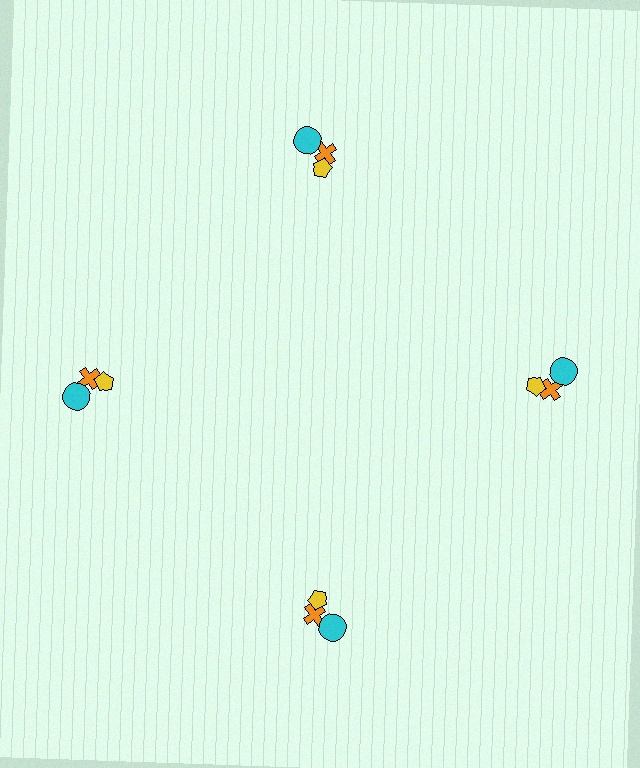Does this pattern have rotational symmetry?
Yes, this pattern has 4-fold rotational symmetry. It looks the same after rotating 90 degrees around the center.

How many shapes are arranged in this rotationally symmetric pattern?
There are 12 shapes, arranged in 4 groups of 3.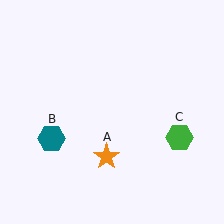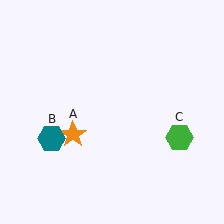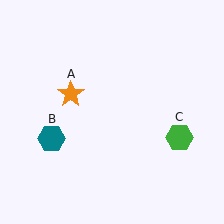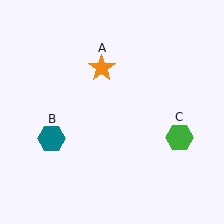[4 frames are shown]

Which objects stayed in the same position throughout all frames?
Teal hexagon (object B) and green hexagon (object C) remained stationary.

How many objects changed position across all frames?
1 object changed position: orange star (object A).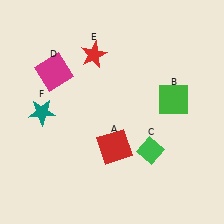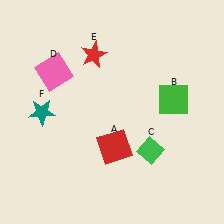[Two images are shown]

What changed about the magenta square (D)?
In Image 1, D is magenta. In Image 2, it changed to pink.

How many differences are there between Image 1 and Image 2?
There is 1 difference between the two images.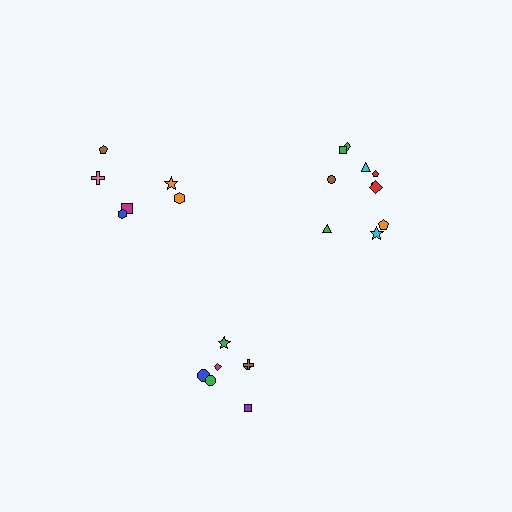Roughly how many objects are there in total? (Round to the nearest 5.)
Roughly 25 objects in total.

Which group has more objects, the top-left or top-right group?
The top-right group.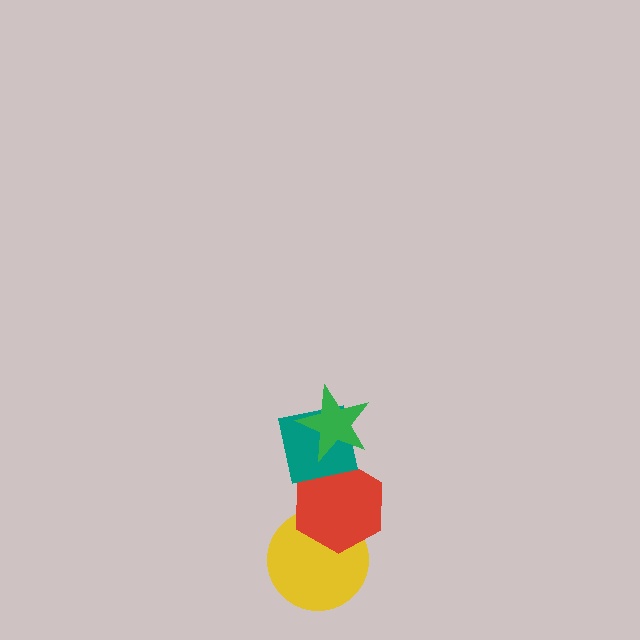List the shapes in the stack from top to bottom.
From top to bottom: the green star, the teal square, the red hexagon, the yellow circle.